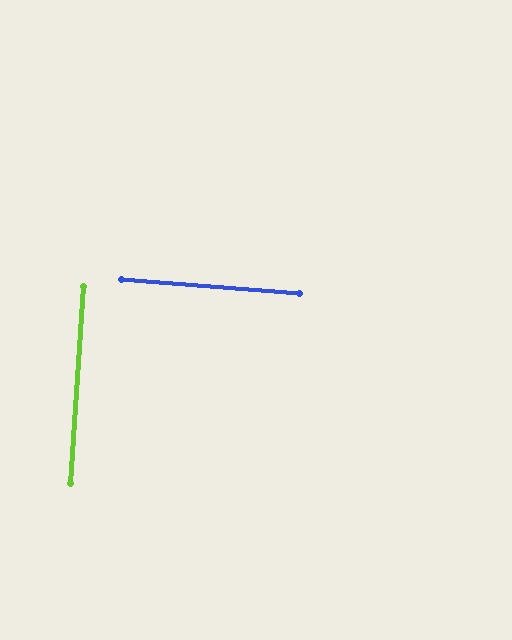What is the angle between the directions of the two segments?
Approximately 89 degrees.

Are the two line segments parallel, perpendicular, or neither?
Perpendicular — they meet at approximately 89°.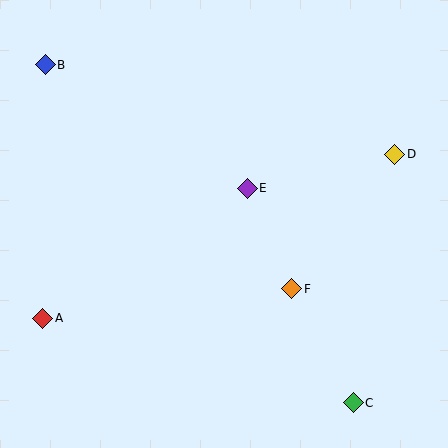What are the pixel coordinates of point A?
Point A is at (43, 318).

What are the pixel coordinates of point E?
Point E is at (247, 188).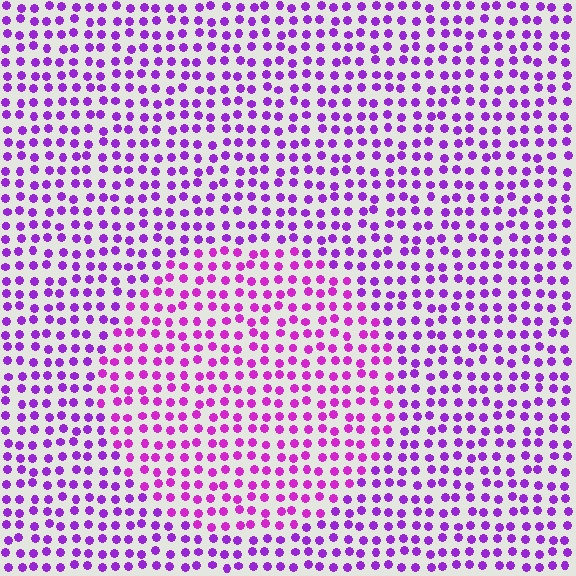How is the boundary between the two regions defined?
The boundary is defined purely by a slight shift in hue (about 22 degrees). Spacing, size, and orientation are identical on both sides.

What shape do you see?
I see a circle.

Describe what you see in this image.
The image is filled with small purple elements in a uniform arrangement. A circle-shaped region is visible where the elements are tinted to a slightly different hue, forming a subtle color boundary.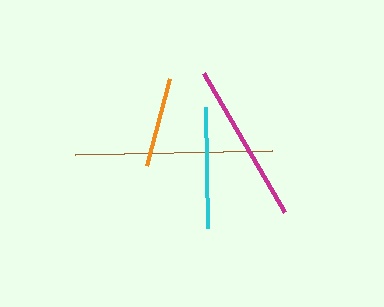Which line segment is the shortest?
The orange line is the shortest at approximately 90 pixels.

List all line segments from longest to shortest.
From longest to shortest: brown, magenta, cyan, orange.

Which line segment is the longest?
The brown line is the longest at approximately 197 pixels.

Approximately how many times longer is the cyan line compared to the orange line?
The cyan line is approximately 1.3 times the length of the orange line.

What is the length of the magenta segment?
The magenta segment is approximately 161 pixels long.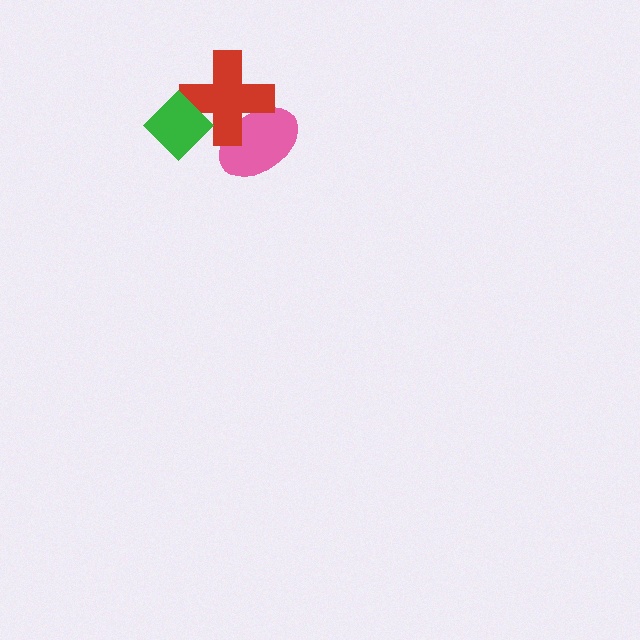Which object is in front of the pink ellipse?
The red cross is in front of the pink ellipse.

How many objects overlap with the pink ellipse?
1 object overlaps with the pink ellipse.